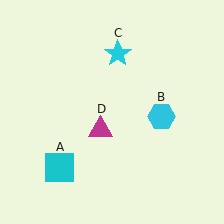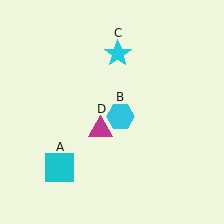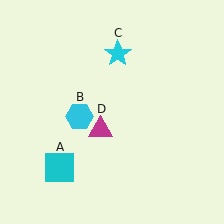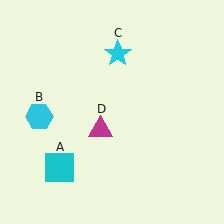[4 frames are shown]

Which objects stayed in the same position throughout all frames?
Cyan square (object A) and cyan star (object C) and magenta triangle (object D) remained stationary.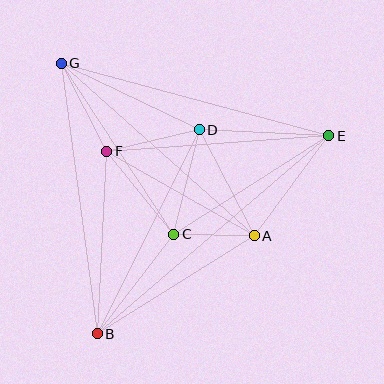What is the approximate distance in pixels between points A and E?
The distance between A and E is approximately 125 pixels.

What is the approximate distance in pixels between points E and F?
The distance between E and F is approximately 223 pixels.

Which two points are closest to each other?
Points A and C are closest to each other.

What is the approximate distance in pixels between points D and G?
The distance between D and G is approximately 153 pixels.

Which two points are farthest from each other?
Points B and E are farthest from each other.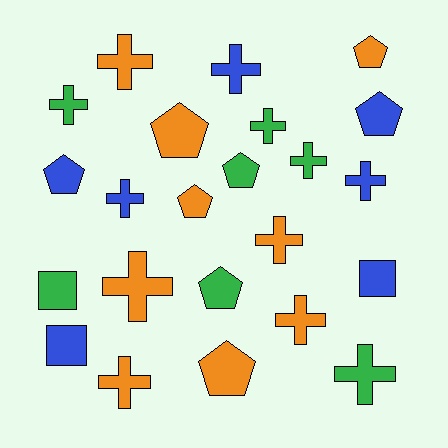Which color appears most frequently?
Orange, with 9 objects.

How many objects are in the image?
There are 23 objects.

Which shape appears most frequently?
Cross, with 12 objects.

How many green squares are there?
There is 1 green square.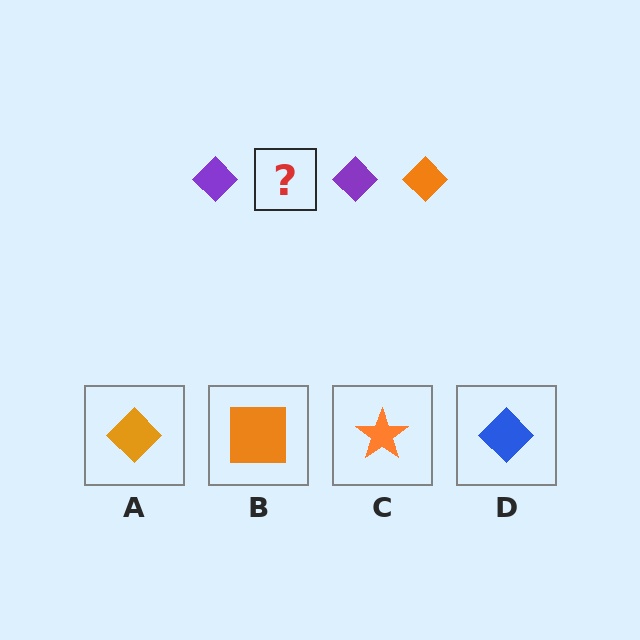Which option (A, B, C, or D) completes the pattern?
A.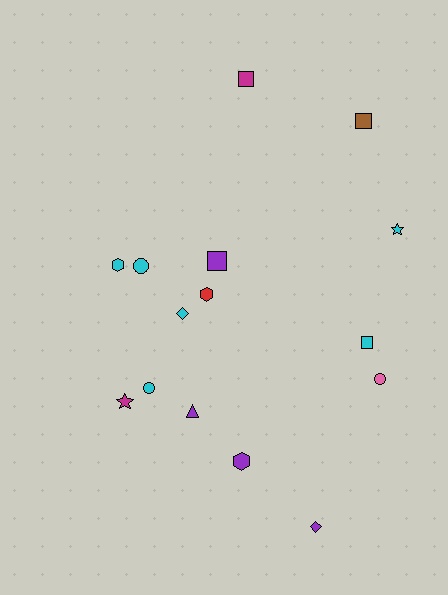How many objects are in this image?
There are 15 objects.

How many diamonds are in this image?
There are 2 diamonds.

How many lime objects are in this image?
There are no lime objects.